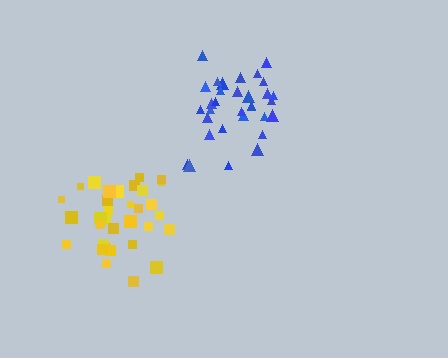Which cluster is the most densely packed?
Yellow.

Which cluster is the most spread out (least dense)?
Blue.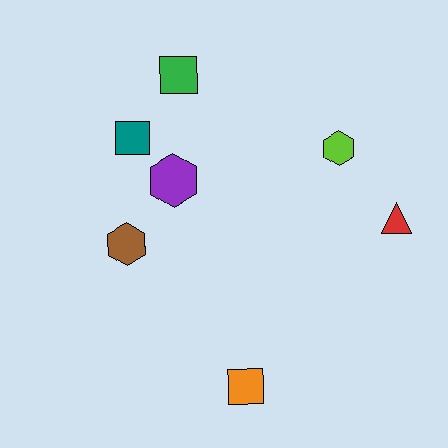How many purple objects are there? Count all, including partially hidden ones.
There is 1 purple object.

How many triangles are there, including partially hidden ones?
There is 1 triangle.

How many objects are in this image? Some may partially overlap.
There are 7 objects.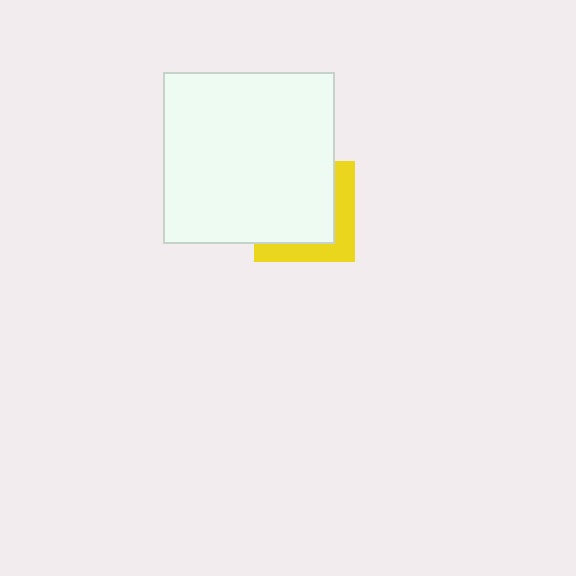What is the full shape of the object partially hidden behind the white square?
The partially hidden object is a yellow square.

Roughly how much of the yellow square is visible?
A small part of it is visible (roughly 34%).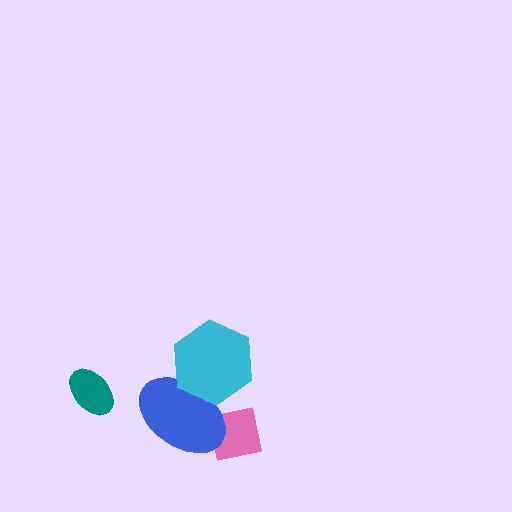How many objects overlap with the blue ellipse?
2 objects overlap with the blue ellipse.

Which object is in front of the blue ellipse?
The cyan hexagon is in front of the blue ellipse.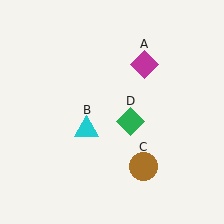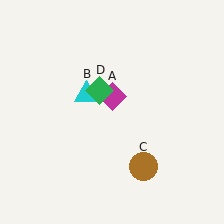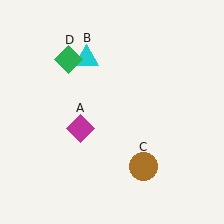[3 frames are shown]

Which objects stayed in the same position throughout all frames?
Brown circle (object C) remained stationary.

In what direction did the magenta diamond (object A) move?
The magenta diamond (object A) moved down and to the left.